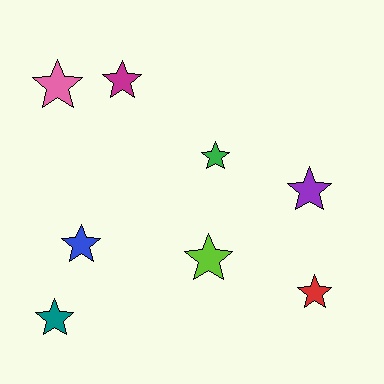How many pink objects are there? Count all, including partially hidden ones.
There is 1 pink object.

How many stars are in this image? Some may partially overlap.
There are 8 stars.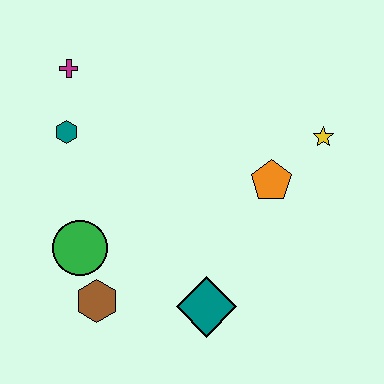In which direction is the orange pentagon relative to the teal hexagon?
The orange pentagon is to the right of the teal hexagon.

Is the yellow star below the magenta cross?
Yes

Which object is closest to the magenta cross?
The teal hexagon is closest to the magenta cross.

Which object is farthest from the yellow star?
The brown hexagon is farthest from the yellow star.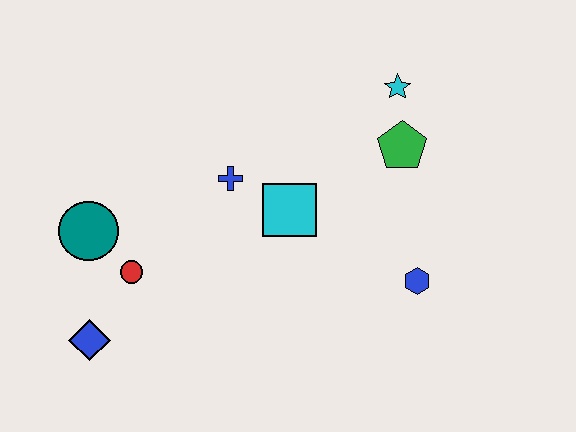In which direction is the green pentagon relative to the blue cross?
The green pentagon is to the right of the blue cross.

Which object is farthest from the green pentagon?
The blue diamond is farthest from the green pentagon.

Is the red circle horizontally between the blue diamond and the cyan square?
Yes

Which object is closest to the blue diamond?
The red circle is closest to the blue diamond.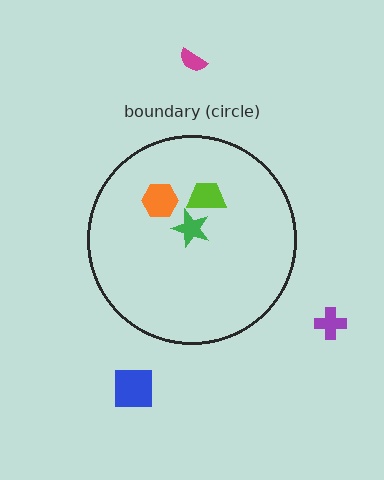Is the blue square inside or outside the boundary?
Outside.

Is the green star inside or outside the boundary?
Inside.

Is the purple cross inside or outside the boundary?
Outside.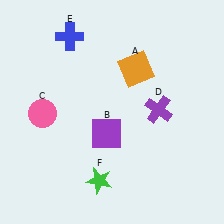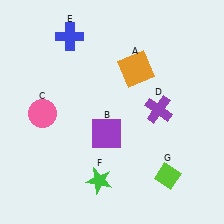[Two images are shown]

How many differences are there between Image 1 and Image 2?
There is 1 difference between the two images.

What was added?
A lime diamond (G) was added in Image 2.